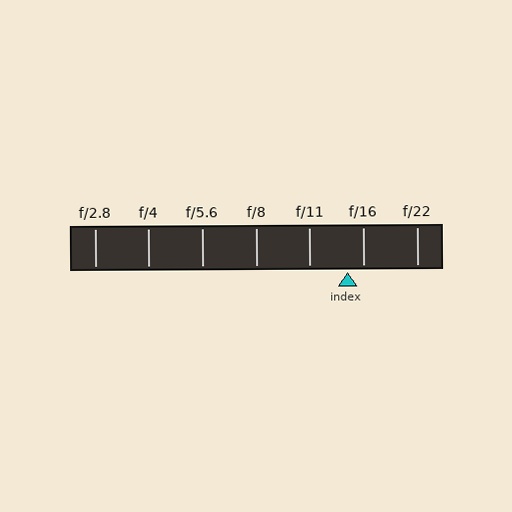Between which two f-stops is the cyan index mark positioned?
The index mark is between f/11 and f/16.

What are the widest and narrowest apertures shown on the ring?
The widest aperture shown is f/2.8 and the narrowest is f/22.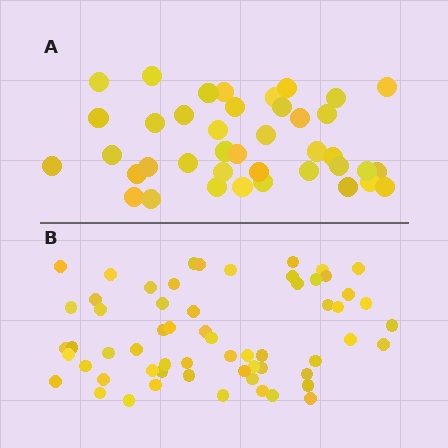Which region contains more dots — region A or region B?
Region B (the bottom region) has more dots.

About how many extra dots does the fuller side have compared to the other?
Region B has approximately 20 more dots than region A.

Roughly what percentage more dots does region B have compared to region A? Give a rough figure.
About 50% more.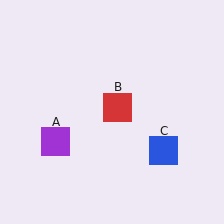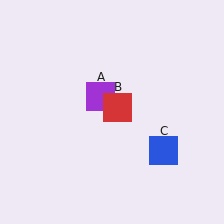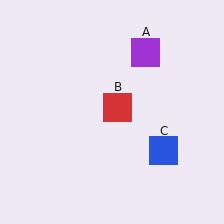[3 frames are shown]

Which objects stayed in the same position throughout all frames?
Red square (object B) and blue square (object C) remained stationary.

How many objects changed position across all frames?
1 object changed position: purple square (object A).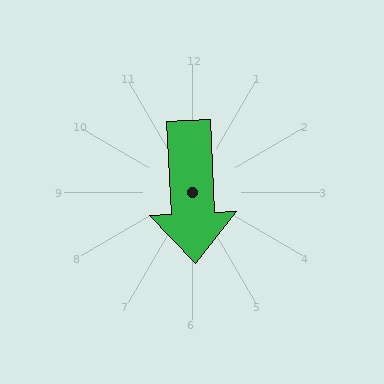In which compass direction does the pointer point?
South.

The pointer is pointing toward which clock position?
Roughly 6 o'clock.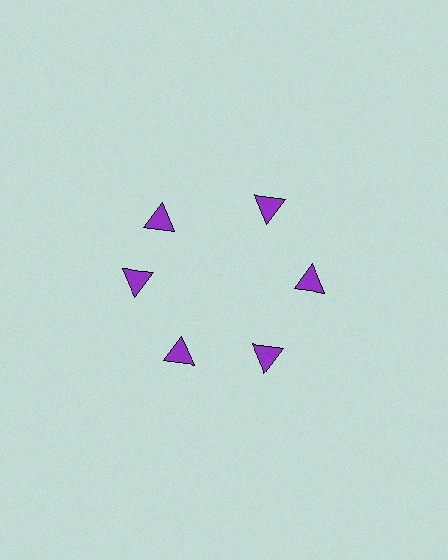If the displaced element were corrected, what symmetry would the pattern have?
It would have 6-fold rotational symmetry — the pattern would map onto itself every 60 degrees.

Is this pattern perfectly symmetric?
No. The 6 purple triangles are arranged in a ring, but one element near the 11 o'clock position is rotated out of alignment along the ring, breaking the 6-fold rotational symmetry.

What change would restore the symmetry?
The symmetry would be restored by rotating it back into even spacing with its neighbors so that all 6 triangles sit at equal angles and equal distance from the center.